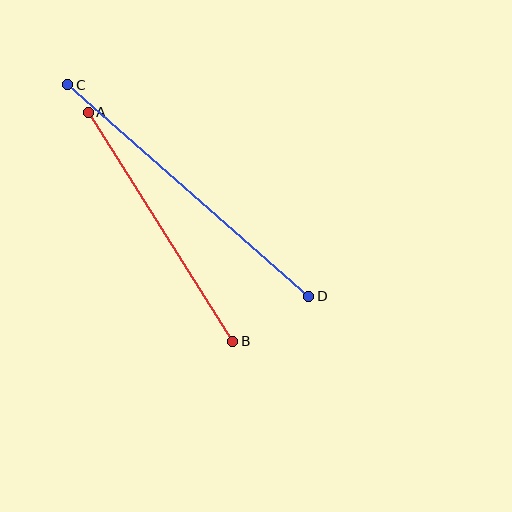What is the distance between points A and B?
The distance is approximately 270 pixels.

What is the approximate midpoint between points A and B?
The midpoint is at approximately (161, 227) pixels.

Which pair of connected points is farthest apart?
Points C and D are farthest apart.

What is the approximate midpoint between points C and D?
The midpoint is at approximately (188, 190) pixels.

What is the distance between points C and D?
The distance is approximately 321 pixels.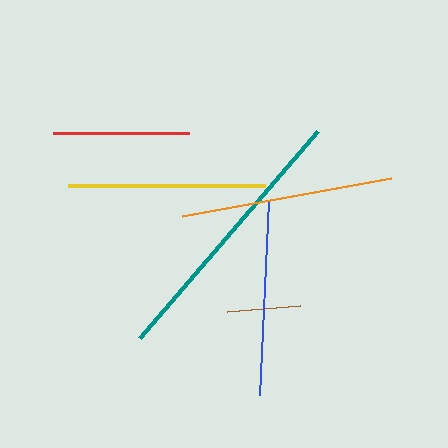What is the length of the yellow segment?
The yellow segment is approximately 197 pixels long.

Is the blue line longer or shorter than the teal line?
The teal line is longer than the blue line.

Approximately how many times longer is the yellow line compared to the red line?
The yellow line is approximately 1.5 times the length of the red line.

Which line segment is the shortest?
The brown line is the shortest at approximately 73 pixels.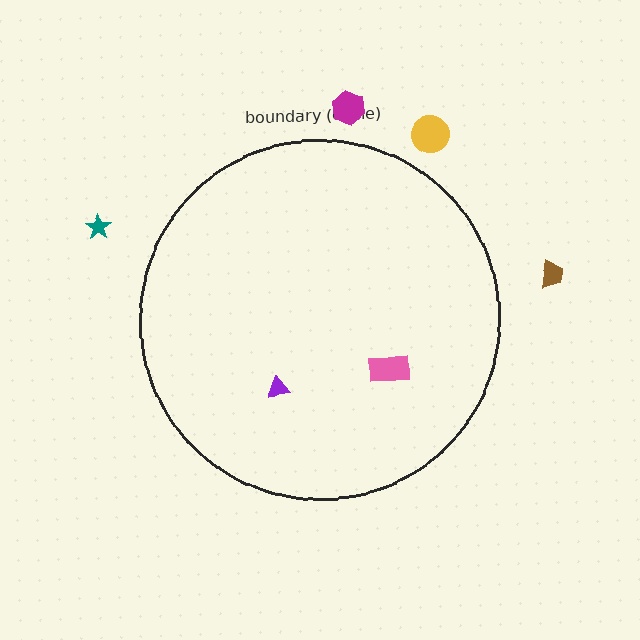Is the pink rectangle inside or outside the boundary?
Inside.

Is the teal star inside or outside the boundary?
Outside.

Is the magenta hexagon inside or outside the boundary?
Outside.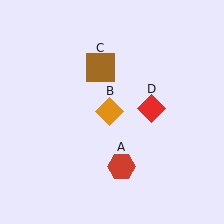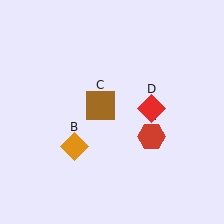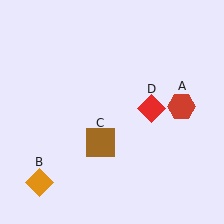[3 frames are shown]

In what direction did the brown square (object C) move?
The brown square (object C) moved down.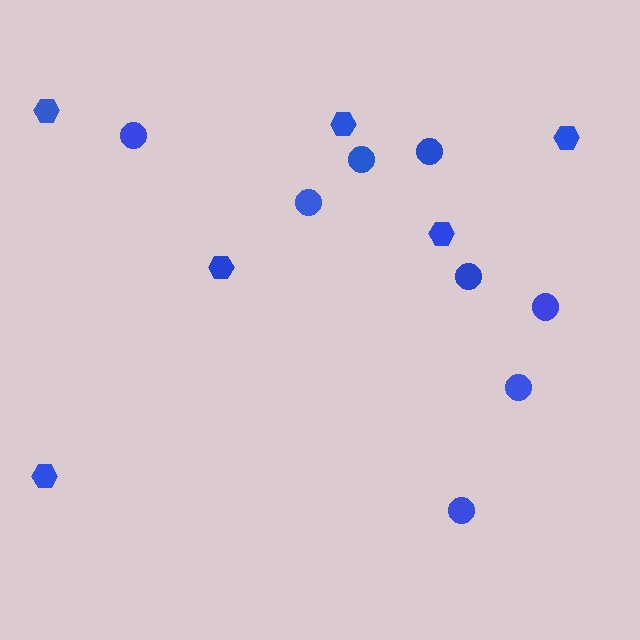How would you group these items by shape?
There are 2 groups: one group of circles (8) and one group of hexagons (6).